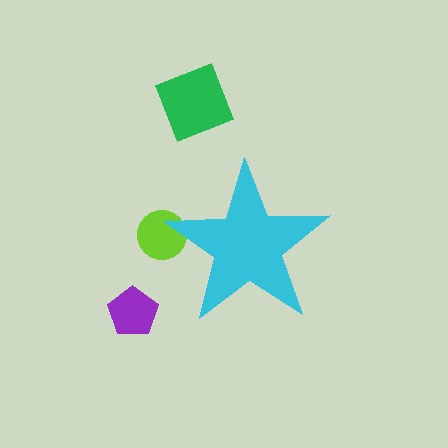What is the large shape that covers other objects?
A cyan star.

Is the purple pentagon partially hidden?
No, the purple pentagon is fully visible.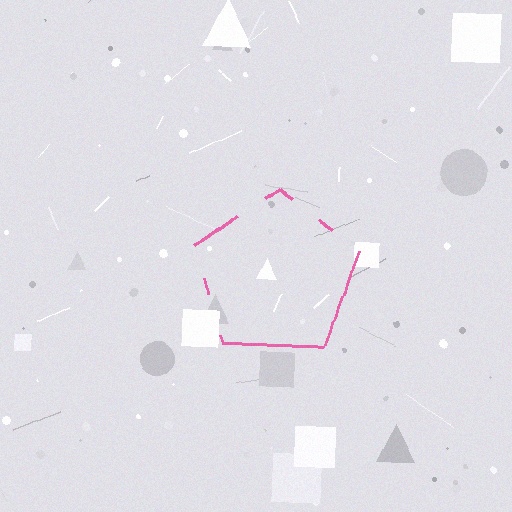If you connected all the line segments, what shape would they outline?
They would outline a pentagon.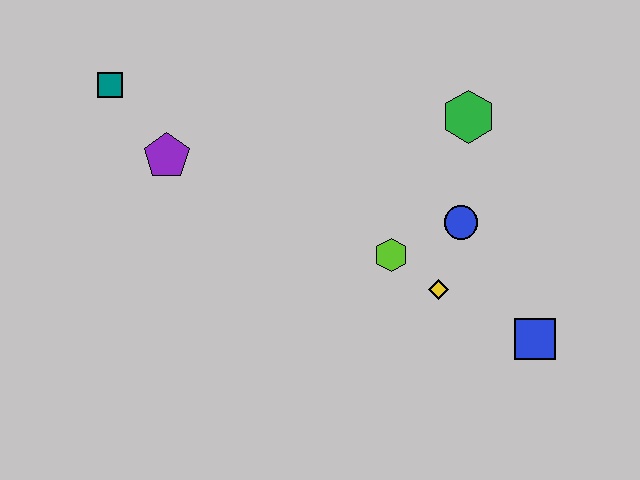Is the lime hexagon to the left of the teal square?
No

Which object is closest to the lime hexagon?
The yellow diamond is closest to the lime hexagon.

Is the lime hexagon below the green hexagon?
Yes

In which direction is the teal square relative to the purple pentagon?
The teal square is above the purple pentagon.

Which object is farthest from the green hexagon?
The teal square is farthest from the green hexagon.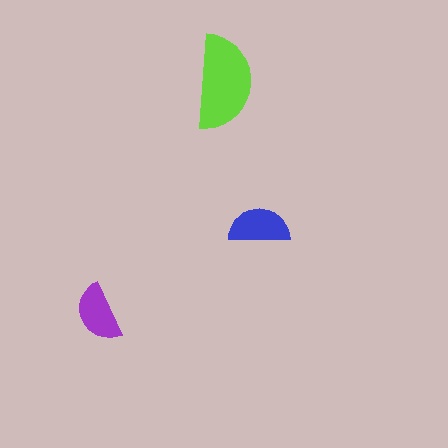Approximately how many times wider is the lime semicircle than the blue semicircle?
About 1.5 times wider.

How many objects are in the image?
There are 3 objects in the image.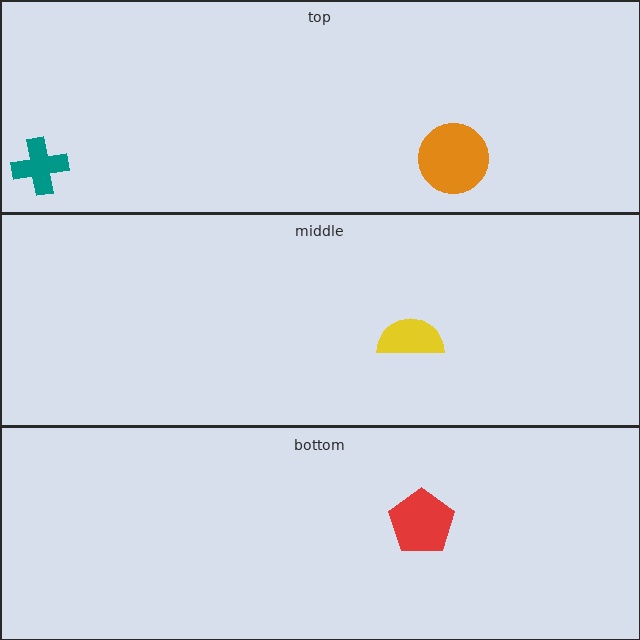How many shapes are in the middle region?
1.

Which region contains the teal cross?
The top region.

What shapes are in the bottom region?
The red pentagon.